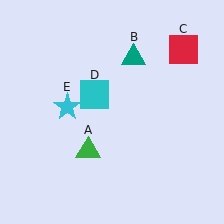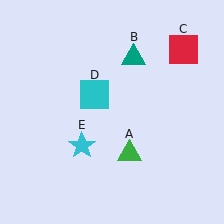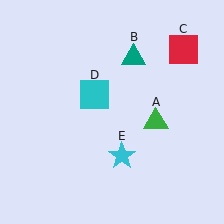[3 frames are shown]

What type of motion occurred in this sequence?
The green triangle (object A), cyan star (object E) rotated counterclockwise around the center of the scene.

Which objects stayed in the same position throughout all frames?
Teal triangle (object B) and red square (object C) and cyan square (object D) remained stationary.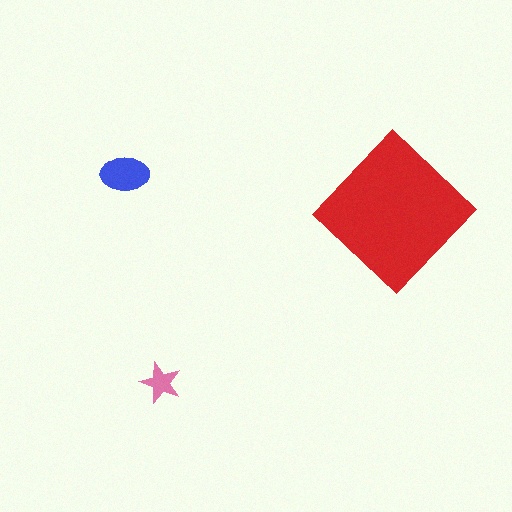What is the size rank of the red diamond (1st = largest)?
1st.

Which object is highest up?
The blue ellipse is topmost.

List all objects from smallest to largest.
The pink star, the blue ellipse, the red diamond.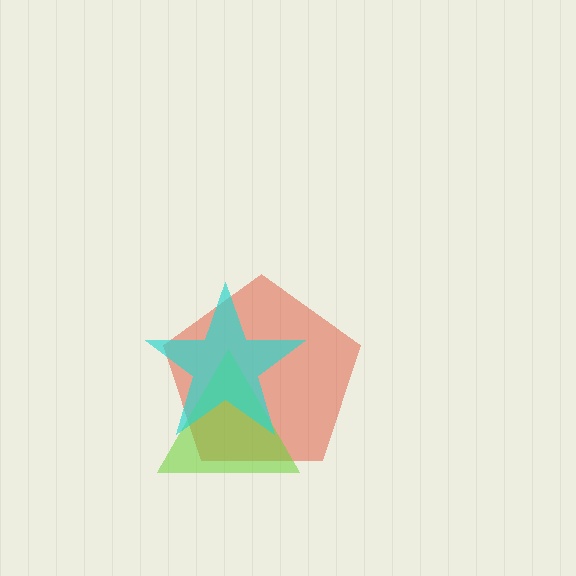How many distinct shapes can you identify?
There are 3 distinct shapes: a red pentagon, a lime triangle, a cyan star.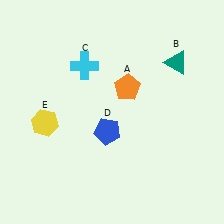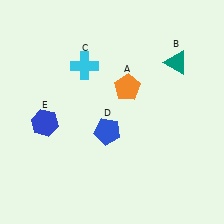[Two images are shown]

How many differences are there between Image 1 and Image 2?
There is 1 difference between the two images.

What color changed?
The hexagon (E) changed from yellow in Image 1 to blue in Image 2.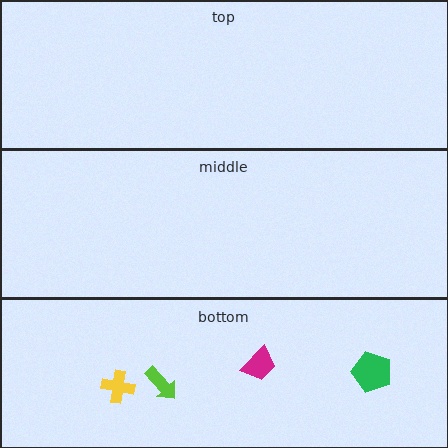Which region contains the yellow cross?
The bottom region.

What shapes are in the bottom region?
The lime arrow, the green pentagon, the yellow cross, the magenta trapezoid.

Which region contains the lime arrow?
The bottom region.